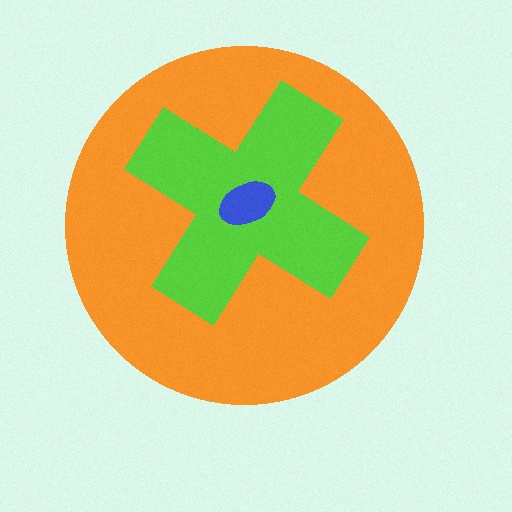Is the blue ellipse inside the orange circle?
Yes.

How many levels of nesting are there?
3.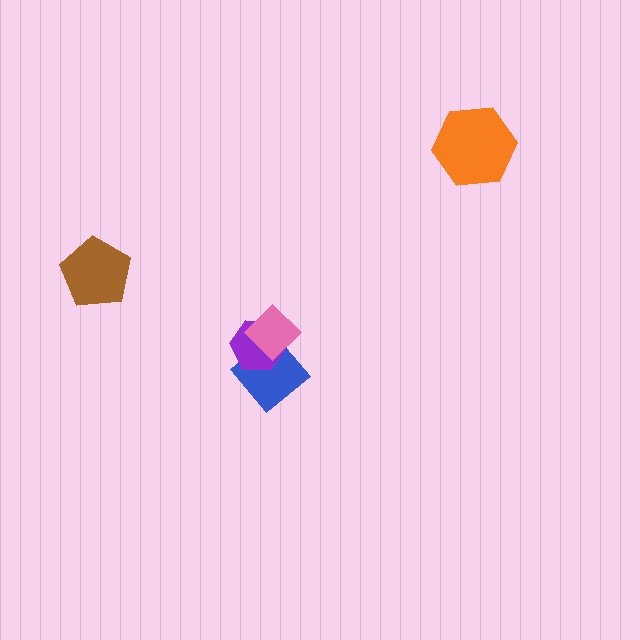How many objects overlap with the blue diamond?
2 objects overlap with the blue diamond.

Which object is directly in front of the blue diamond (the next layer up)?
The purple hexagon is directly in front of the blue diamond.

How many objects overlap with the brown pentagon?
0 objects overlap with the brown pentagon.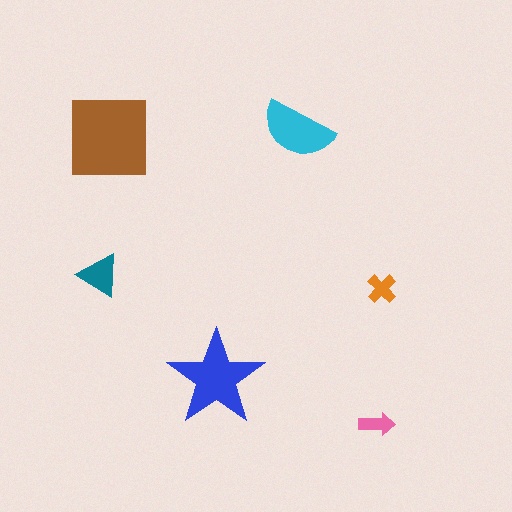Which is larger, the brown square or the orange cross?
The brown square.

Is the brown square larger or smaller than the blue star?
Larger.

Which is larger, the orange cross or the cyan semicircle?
The cyan semicircle.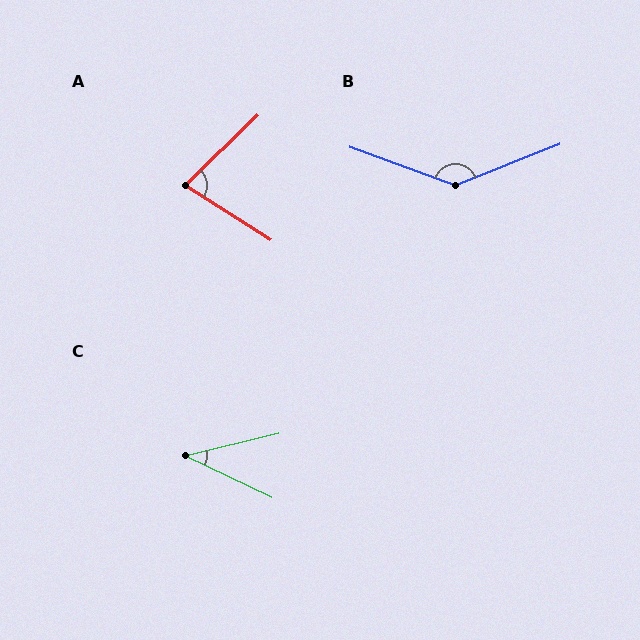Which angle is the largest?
B, at approximately 138 degrees.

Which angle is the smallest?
C, at approximately 39 degrees.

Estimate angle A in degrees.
Approximately 77 degrees.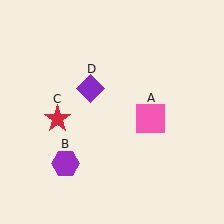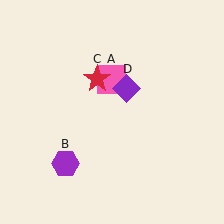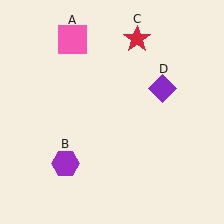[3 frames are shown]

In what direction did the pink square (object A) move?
The pink square (object A) moved up and to the left.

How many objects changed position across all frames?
3 objects changed position: pink square (object A), red star (object C), purple diamond (object D).